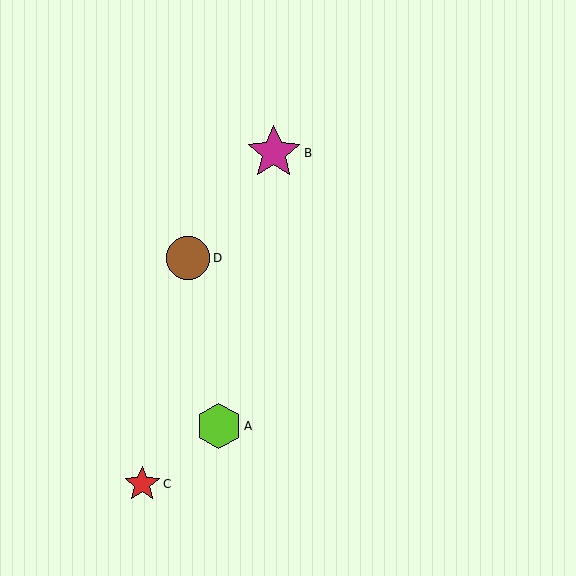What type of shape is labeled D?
Shape D is a brown circle.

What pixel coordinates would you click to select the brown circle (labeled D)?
Click at (188, 258) to select the brown circle D.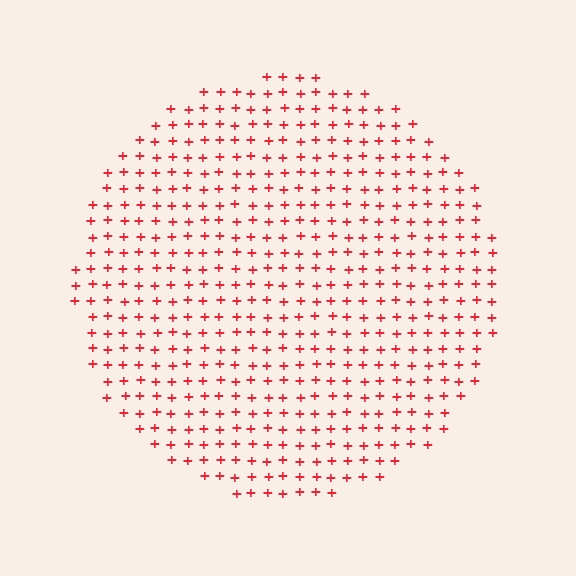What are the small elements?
The small elements are plus signs.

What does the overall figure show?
The overall figure shows a circle.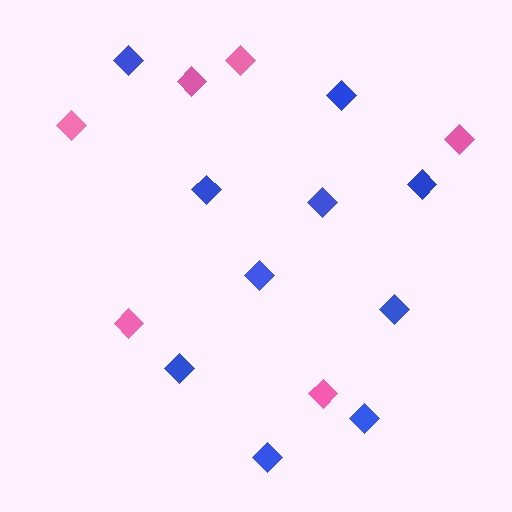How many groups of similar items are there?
There are 2 groups: one group of blue diamonds (10) and one group of pink diamonds (6).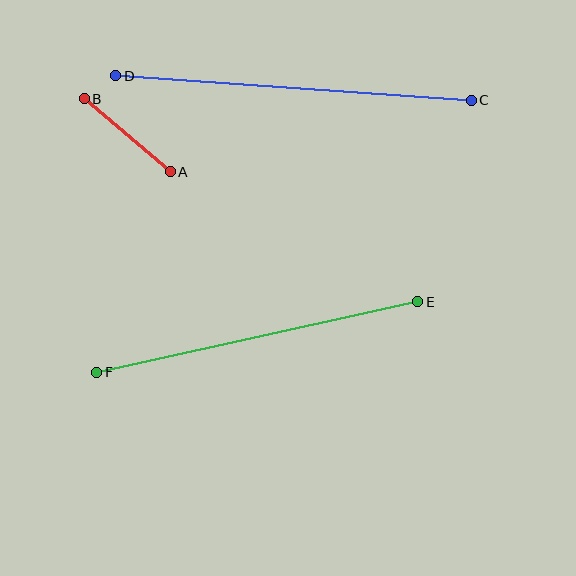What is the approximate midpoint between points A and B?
The midpoint is at approximately (127, 135) pixels.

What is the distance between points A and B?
The distance is approximately 113 pixels.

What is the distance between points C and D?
The distance is approximately 356 pixels.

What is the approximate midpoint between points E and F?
The midpoint is at approximately (257, 337) pixels.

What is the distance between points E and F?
The distance is approximately 329 pixels.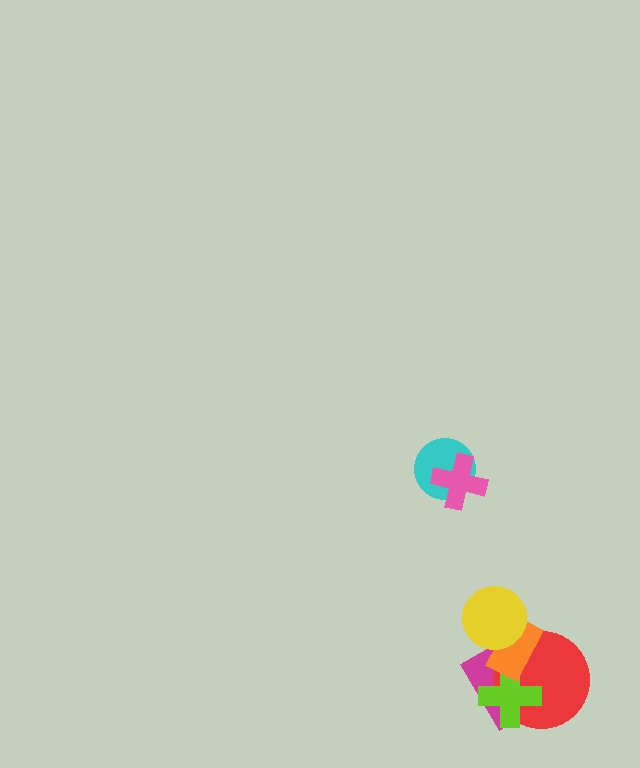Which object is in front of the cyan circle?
The pink cross is in front of the cyan circle.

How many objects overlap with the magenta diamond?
3 objects overlap with the magenta diamond.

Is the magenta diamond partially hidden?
Yes, it is partially covered by another shape.